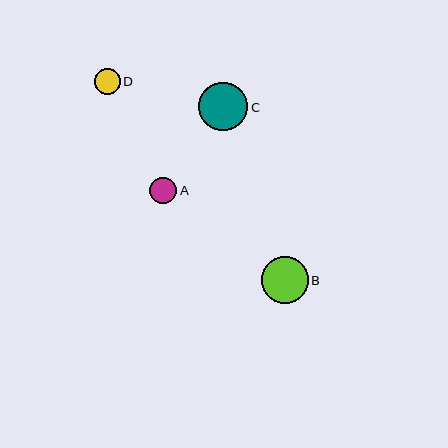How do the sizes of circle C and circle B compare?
Circle C and circle B are approximately the same size.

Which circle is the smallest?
Circle D is the smallest with a size of approximately 26 pixels.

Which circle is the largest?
Circle C is the largest with a size of approximately 49 pixels.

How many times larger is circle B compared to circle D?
Circle B is approximately 1.8 times the size of circle D.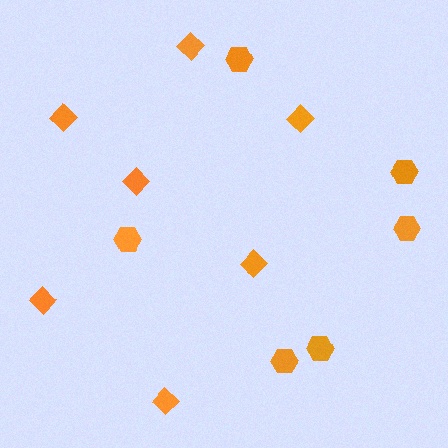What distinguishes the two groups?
There are 2 groups: one group of diamonds (7) and one group of hexagons (6).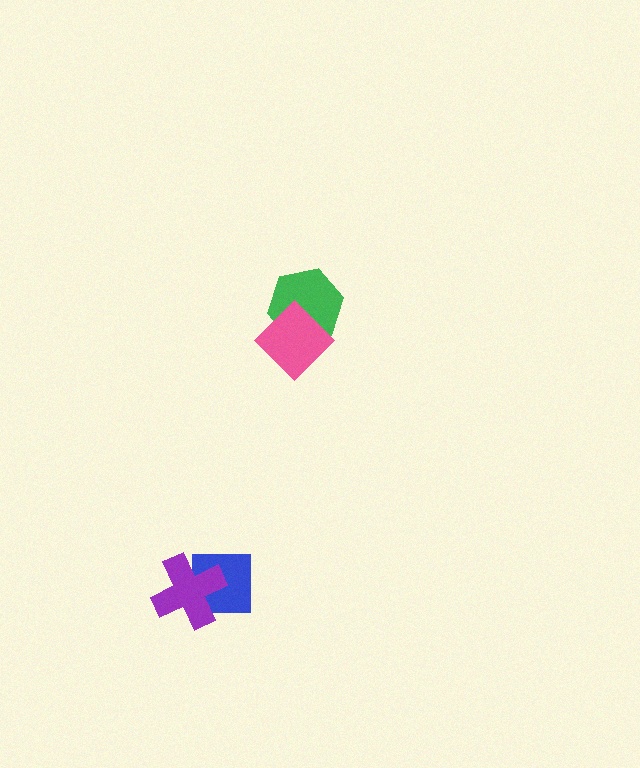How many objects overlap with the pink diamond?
1 object overlaps with the pink diamond.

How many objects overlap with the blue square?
1 object overlaps with the blue square.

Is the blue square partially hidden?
Yes, it is partially covered by another shape.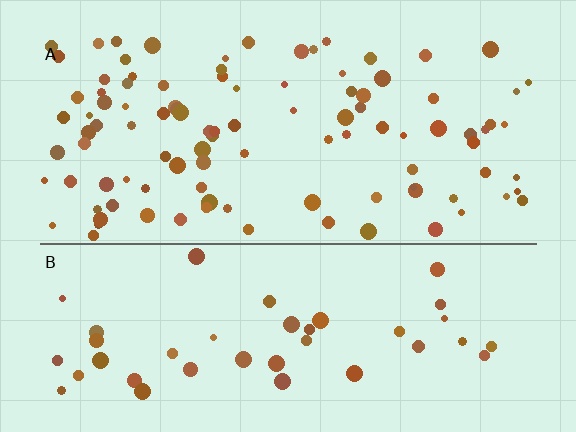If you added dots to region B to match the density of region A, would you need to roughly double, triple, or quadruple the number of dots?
Approximately double.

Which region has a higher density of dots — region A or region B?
A (the top).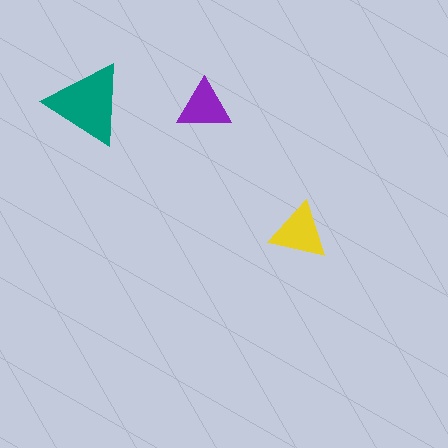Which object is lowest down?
The yellow triangle is bottommost.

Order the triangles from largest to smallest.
the teal one, the yellow one, the purple one.